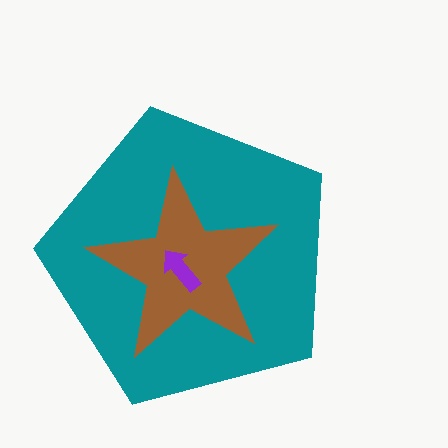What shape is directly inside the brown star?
The purple arrow.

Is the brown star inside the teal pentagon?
Yes.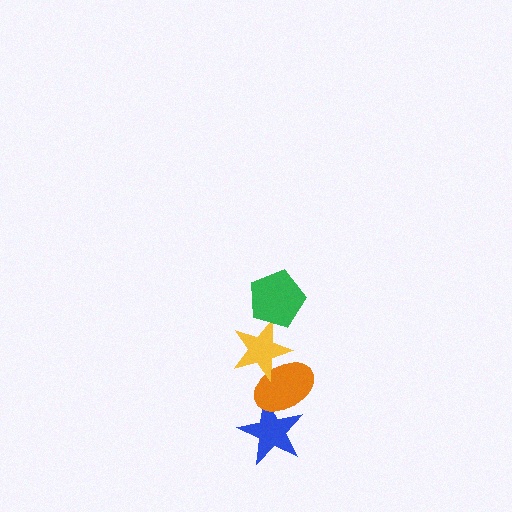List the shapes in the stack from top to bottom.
From top to bottom: the green pentagon, the yellow star, the orange ellipse, the blue star.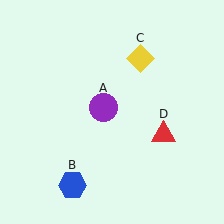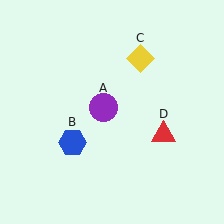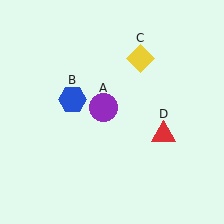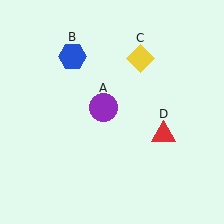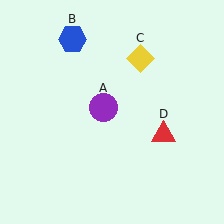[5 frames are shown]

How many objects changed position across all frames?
1 object changed position: blue hexagon (object B).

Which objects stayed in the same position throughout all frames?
Purple circle (object A) and yellow diamond (object C) and red triangle (object D) remained stationary.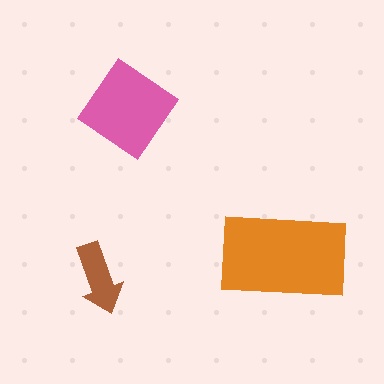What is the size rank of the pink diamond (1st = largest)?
2nd.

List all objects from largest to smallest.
The orange rectangle, the pink diamond, the brown arrow.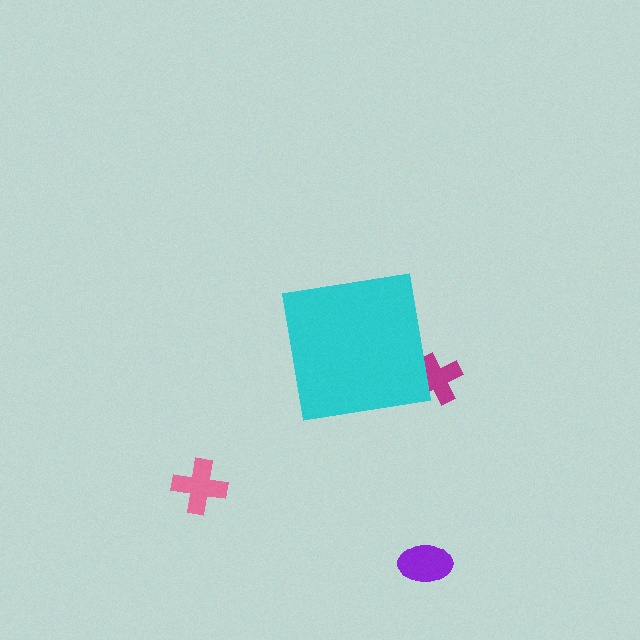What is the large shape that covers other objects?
A cyan square.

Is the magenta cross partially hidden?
Yes, the magenta cross is partially hidden behind the cyan square.